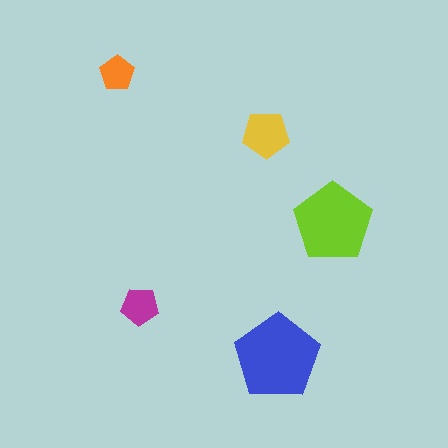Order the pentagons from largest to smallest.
the blue one, the lime one, the yellow one, the magenta one, the orange one.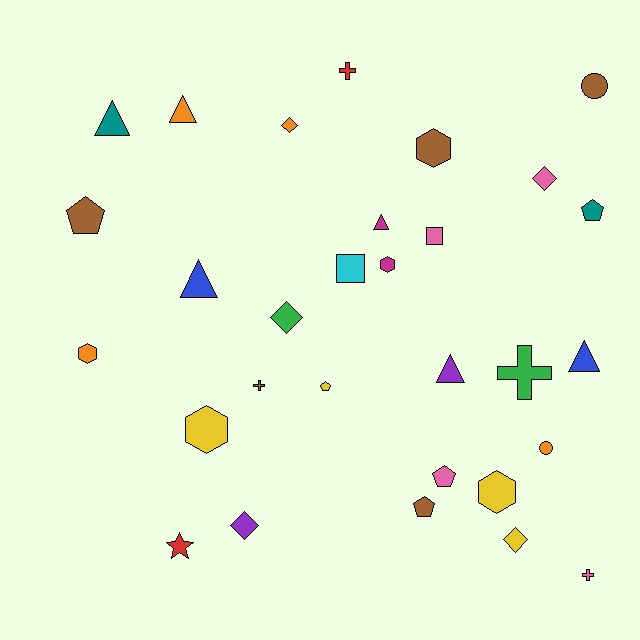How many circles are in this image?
There are 2 circles.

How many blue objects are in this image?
There are 2 blue objects.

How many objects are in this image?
There are 30 objects.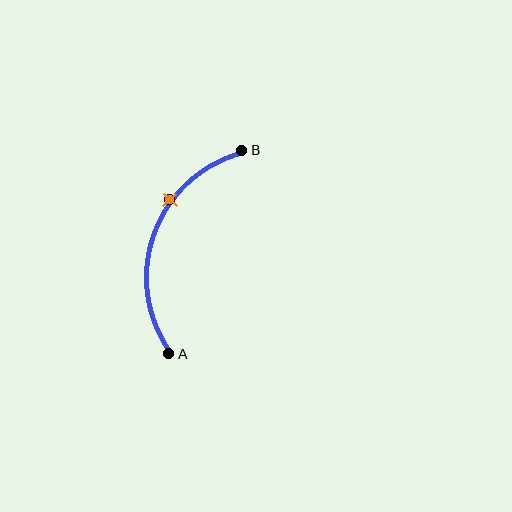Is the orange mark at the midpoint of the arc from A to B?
No. The orange mark lies on the arc but is closer to endpoint B. The arc midpoint would be at the point on the curve equidistant along the arc from both A and B.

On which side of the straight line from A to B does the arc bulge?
The arc bulges to the left of the straight line connecting A and B.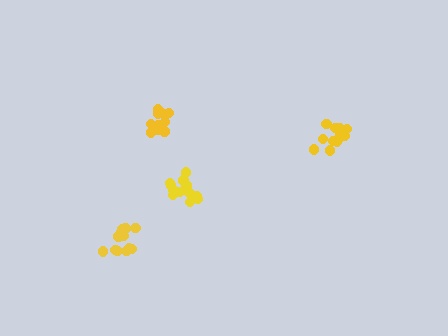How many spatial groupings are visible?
There are 4 spatial groupings.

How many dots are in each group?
Group 1: 12 dots, Group 2: 13 dots, Group 3: 13 dots, Group 4: 14 dots (52 total).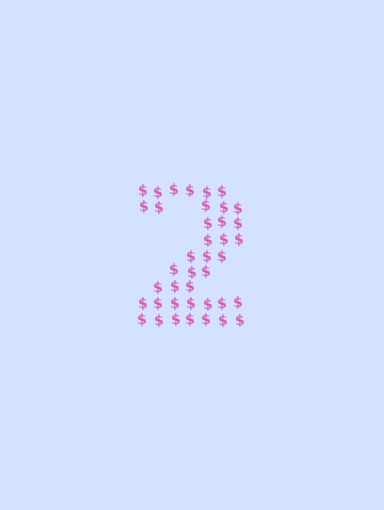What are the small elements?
The small elements are dollar signs.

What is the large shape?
The large shape is the digit 2.